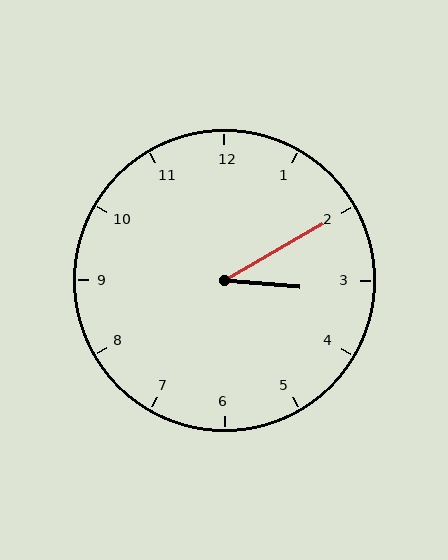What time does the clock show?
3:10.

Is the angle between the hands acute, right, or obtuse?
It is acute.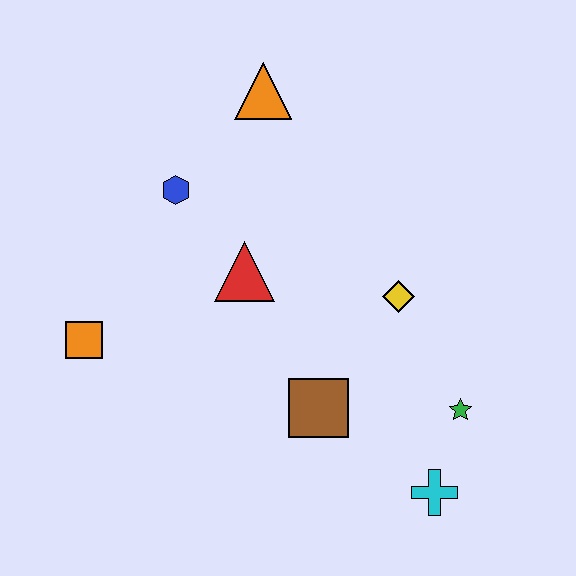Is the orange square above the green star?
Yes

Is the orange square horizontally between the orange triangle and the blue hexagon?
No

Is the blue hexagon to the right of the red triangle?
No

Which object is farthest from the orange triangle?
The cyan cross is farthest from the orange triangle.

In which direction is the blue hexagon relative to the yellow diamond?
The blue hexagon is to the left of the yellow diamond.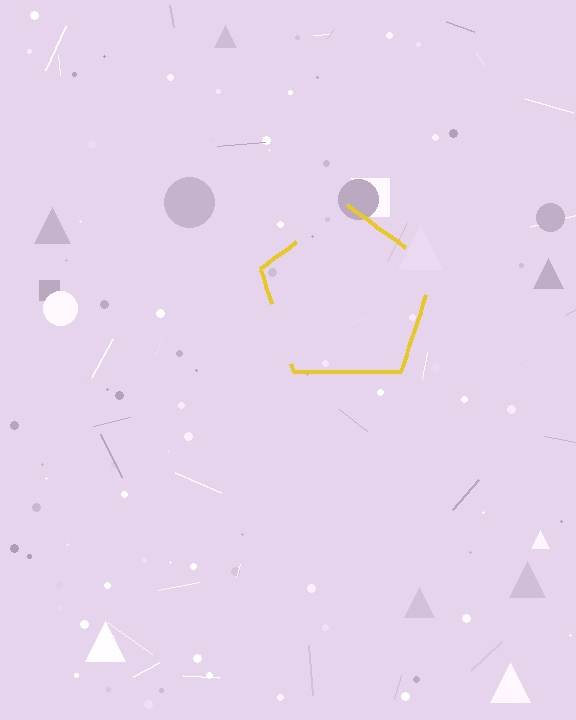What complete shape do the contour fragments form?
The contour fragments form a pentagon.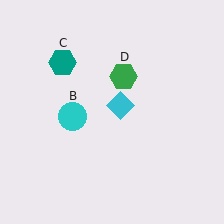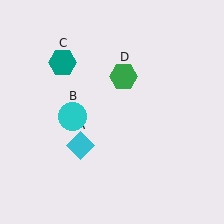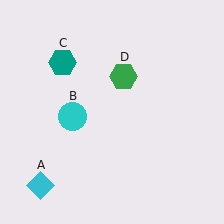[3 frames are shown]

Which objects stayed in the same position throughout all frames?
Cyan circle (object B) and teal hexagon (object C) and green hexagon (object D) remained stationary.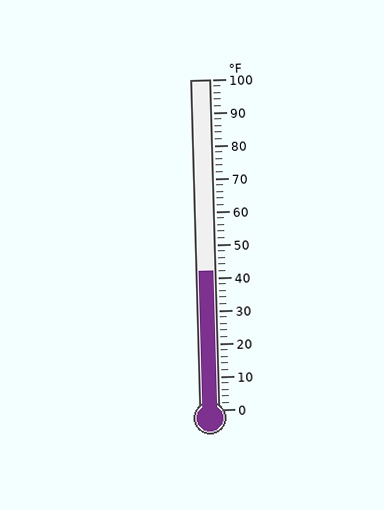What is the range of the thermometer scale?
The thermometer scale ranges from 0°F to 100°F.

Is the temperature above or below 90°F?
The temperature is below 90°F.